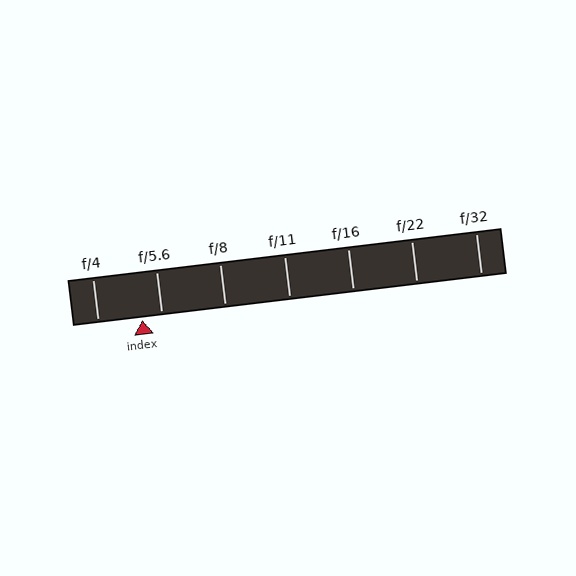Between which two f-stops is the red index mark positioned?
The index mark is between f/4 and f/5.6.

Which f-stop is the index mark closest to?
The index mark is closest to f/5.6.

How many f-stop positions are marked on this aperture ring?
There are 7 f-stop positions marked.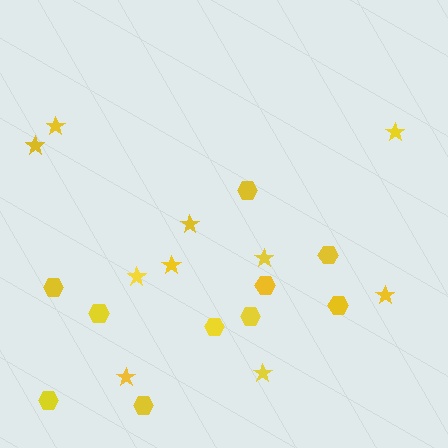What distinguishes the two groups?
There are 2 groups: one group of stars (10) and one group of hexagons (10).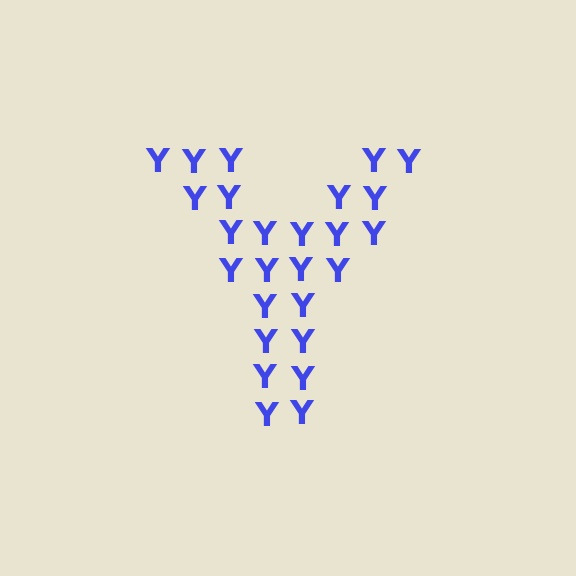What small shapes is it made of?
It is made of small letter Y's.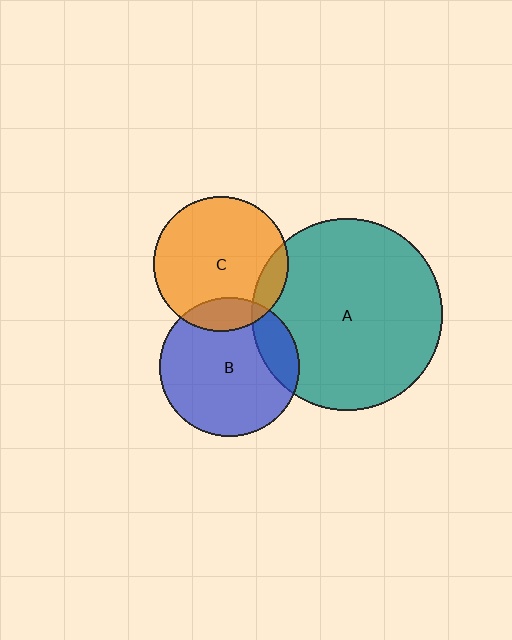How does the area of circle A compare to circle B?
Approximately 1.9 times.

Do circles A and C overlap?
Yes.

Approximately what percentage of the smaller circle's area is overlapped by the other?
Approximately 10%.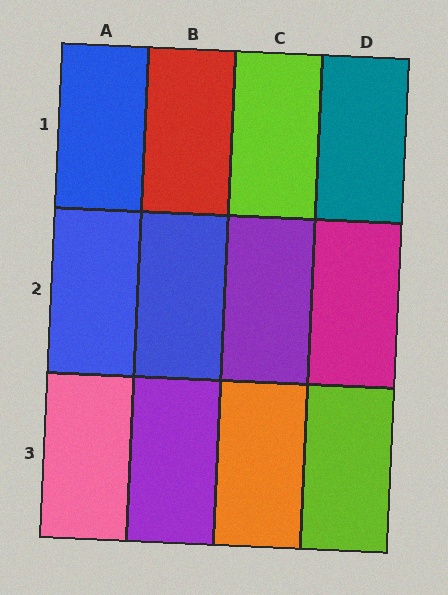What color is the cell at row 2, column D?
Magenta.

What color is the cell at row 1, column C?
Lime.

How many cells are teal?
1 cell is teal.